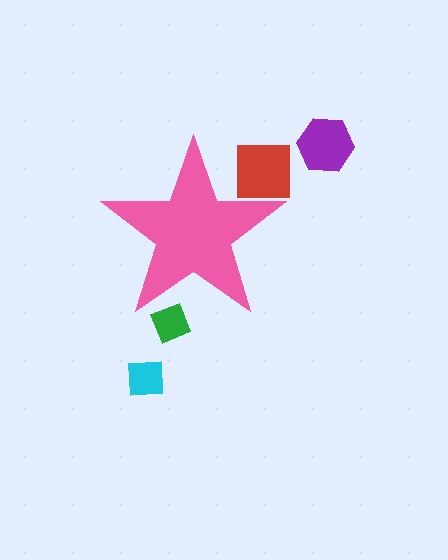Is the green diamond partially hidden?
Yes, the green diamond is partially hidden behind the pink star.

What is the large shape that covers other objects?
A pink star.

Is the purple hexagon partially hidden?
No, the purple hexagon is fully visible.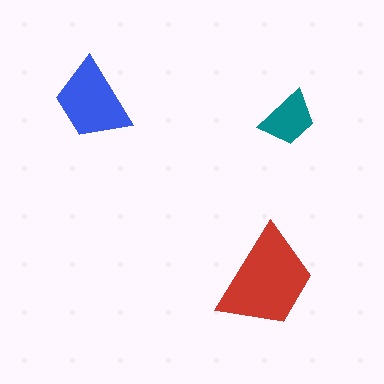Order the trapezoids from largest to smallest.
the red one, the blue one, the teal one.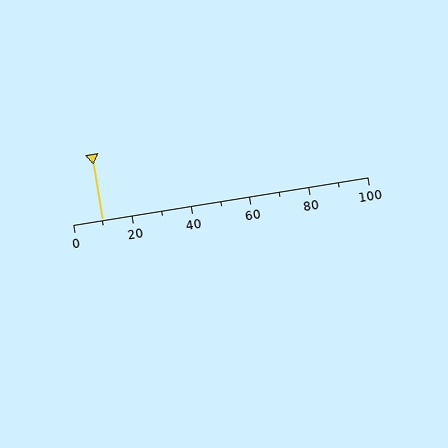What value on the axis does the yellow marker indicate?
The marker indicates approximately 10.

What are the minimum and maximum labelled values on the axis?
The axis runs from 0 to 100.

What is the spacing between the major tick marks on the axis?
The major ticks are spaced 20 apart.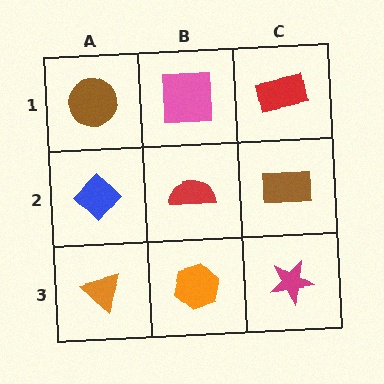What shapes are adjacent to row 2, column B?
A pink square (row 1, column B), an orange hexagon (row 3, column B), a blue diamond (row 2, column A), a brown rectangle (row 2, column C).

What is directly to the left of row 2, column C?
A red semicircle.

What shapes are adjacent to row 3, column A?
A blue diamond (row 2, column A), an orange hexagon (row 3, column B).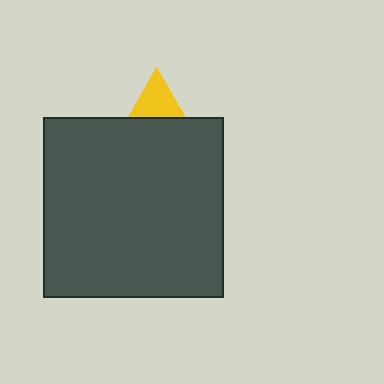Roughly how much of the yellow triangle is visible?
A small part of it is visible (roughly 38%).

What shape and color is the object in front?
The object in front is a dark gray square.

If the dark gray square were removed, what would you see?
You would see the complete yellow triangle.